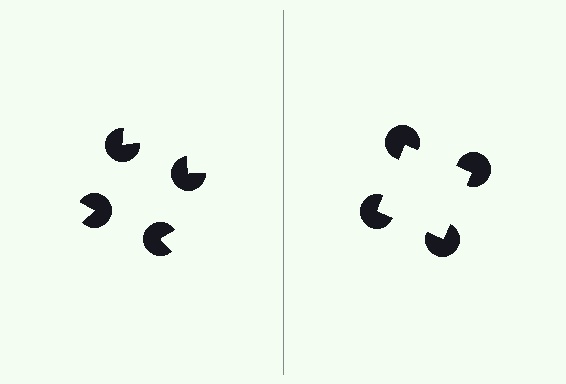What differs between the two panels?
The pac-man discs are positioned identically on both sides; only the wedge orientations differ. On the right they align to a square; on the left they are misaligned.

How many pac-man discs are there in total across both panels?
8 — 4 on each side.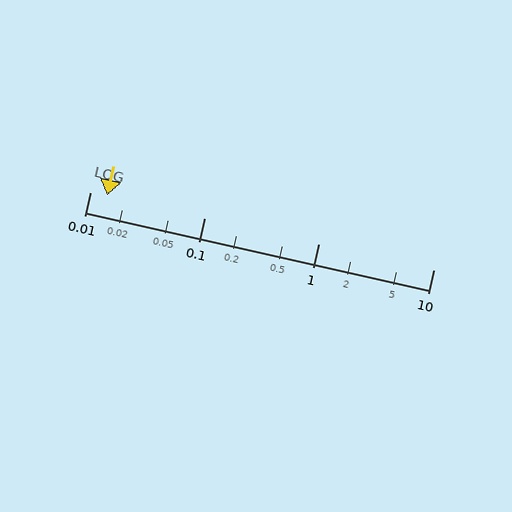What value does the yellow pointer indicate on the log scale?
The pointer indicates approximately 0.014.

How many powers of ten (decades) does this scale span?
The scale spans 3 decades, from 0.01 to 10.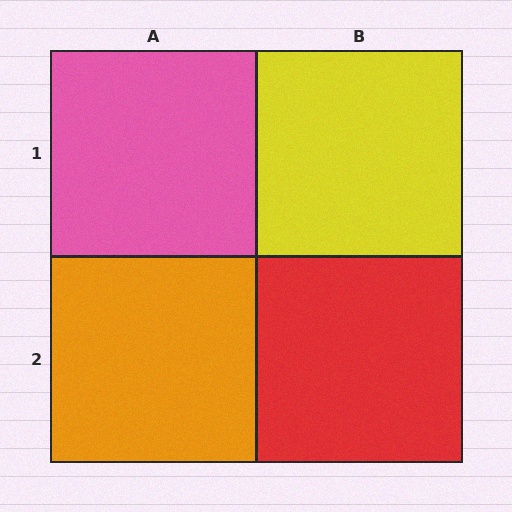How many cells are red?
1 cell is red.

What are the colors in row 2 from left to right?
Orange, red.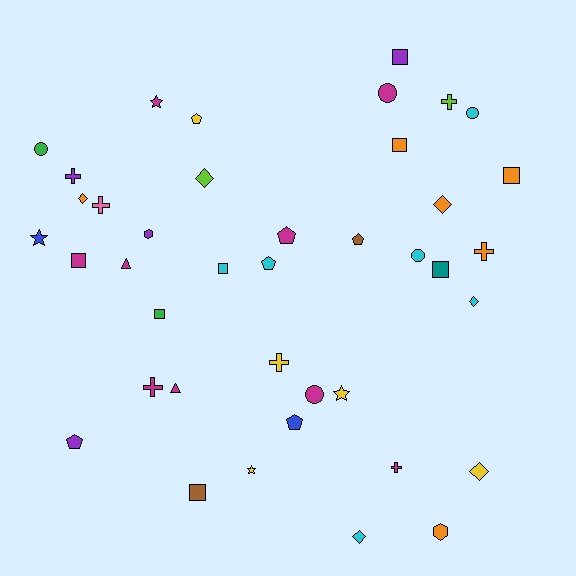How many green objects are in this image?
There are 2 green objects.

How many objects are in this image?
There are 40 objects.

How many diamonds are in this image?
There are 6 diamonds.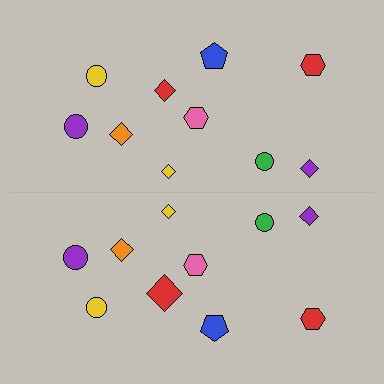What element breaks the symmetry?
The red diamond on the bottom side has a different size than its mirror counterpart.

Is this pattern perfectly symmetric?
No, the pattern is not perfectly symmetric. The red diamond on the bottom side has a different size than its mirror counterpart.